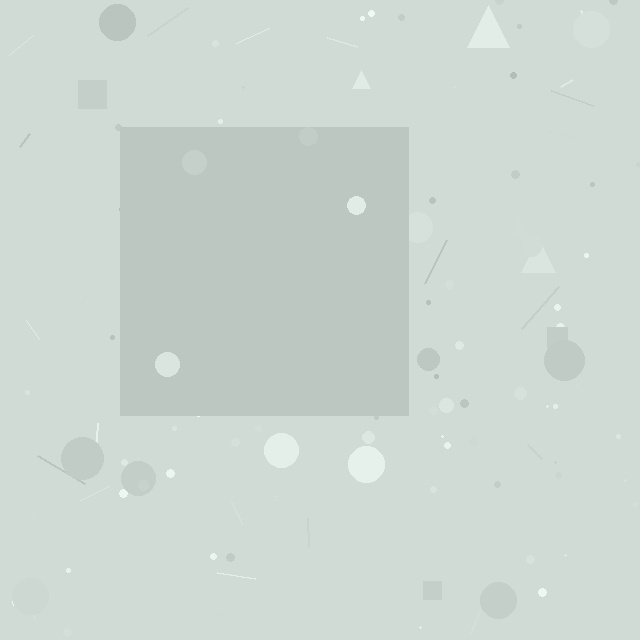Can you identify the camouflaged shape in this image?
The camouflaged shape is a square.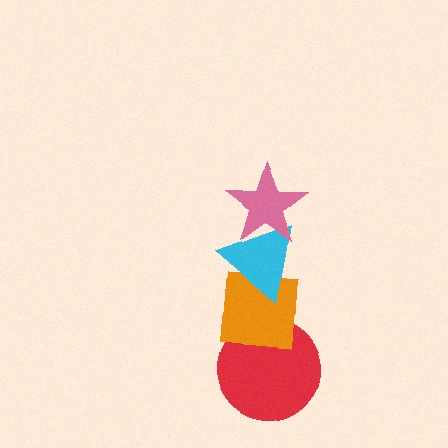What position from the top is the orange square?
The orange square is 3rd from the top.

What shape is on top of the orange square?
The cyan triangle is on top of the orange square.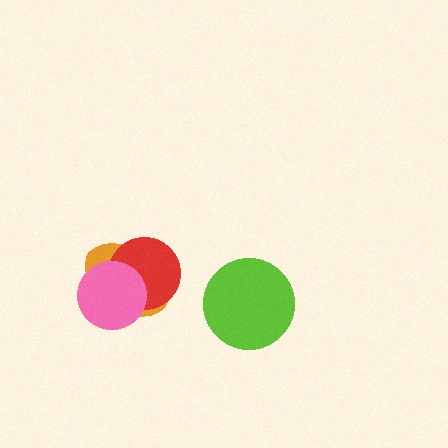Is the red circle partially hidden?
Yes, it is partially covered by another shape.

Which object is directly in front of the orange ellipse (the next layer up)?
The red circle is directly in front of the orange ellipse.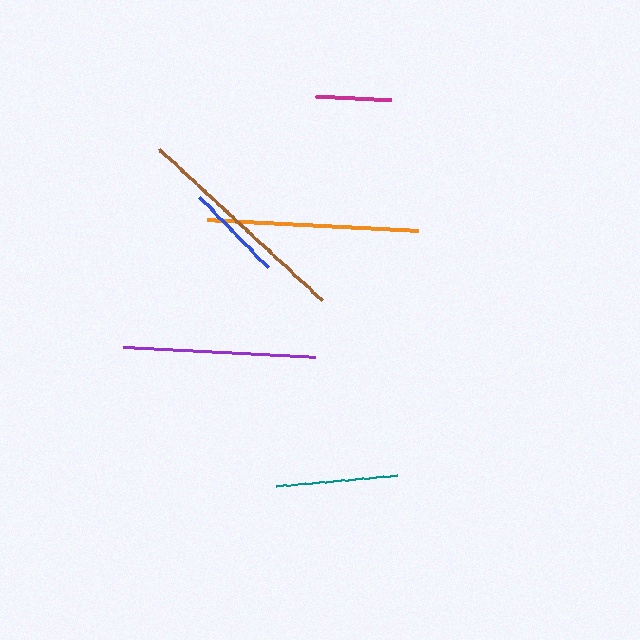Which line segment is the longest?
The brown line is the longest at approximately 223 pixels.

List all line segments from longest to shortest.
From longest to shortest: brown, orange, purple, teal, blue, magenta.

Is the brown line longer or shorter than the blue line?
The brown line is longer than the blue line.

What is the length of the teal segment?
The teal segment is approximately 121 pixels long.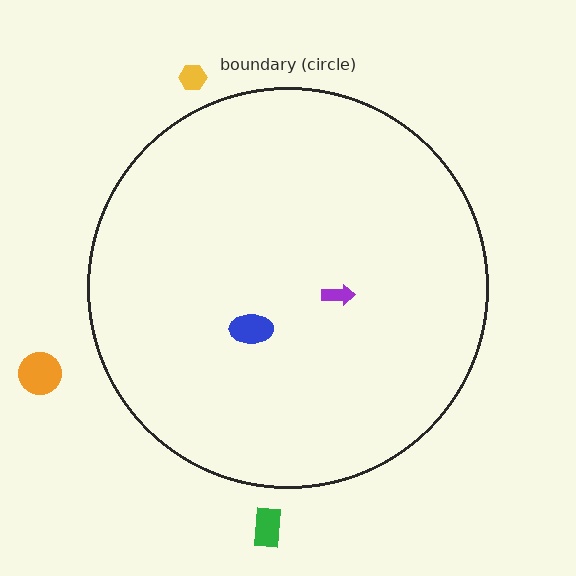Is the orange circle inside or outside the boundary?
Outside.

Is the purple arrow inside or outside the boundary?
Inside.